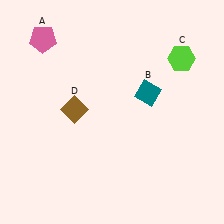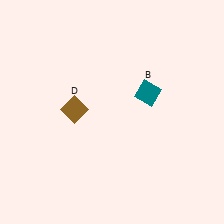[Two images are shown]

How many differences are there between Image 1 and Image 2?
There are 2 differences between the two images.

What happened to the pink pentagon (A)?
The pink pentagon (A) was removed in Image 2. It was in the top-left area of Image 1.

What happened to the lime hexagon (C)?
The lime hexagon (C) was removed in Image 2. It was in the top-right area of Image 1.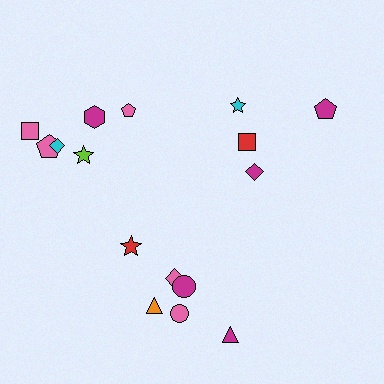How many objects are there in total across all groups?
There are 16 objects.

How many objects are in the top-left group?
There are 6 objects.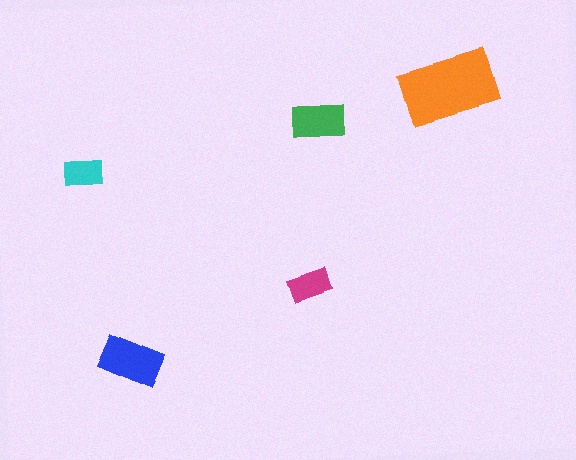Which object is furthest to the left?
The cyan rectangle is leftmost.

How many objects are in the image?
There are 5 objects in the image.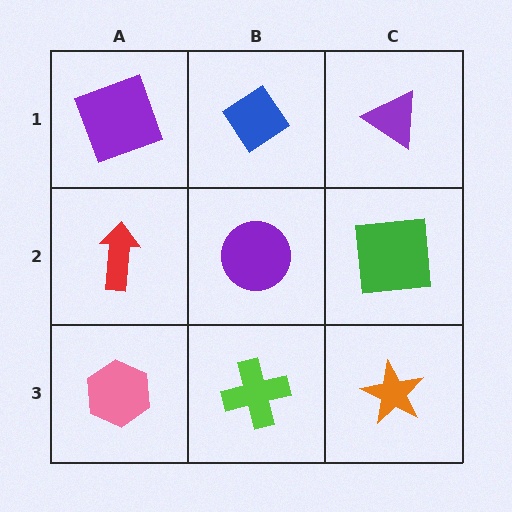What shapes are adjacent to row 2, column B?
A blue diamond (row 1, column B), a lime cross (row 3, column B), a red arrow (row 2, column A), a green square (row 2, column C).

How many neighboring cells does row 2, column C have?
3.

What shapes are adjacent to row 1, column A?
A red arrow (row 2, column A), a blue diamond (row 1, column B).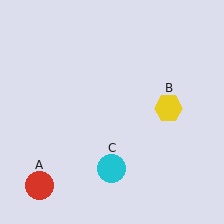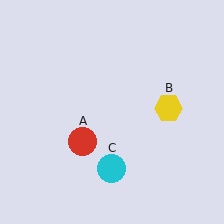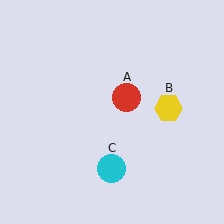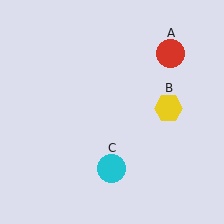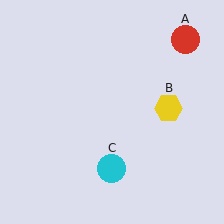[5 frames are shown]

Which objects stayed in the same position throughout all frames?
Yellow hexagon (object B) and cyan circle (object C) remained stationary.